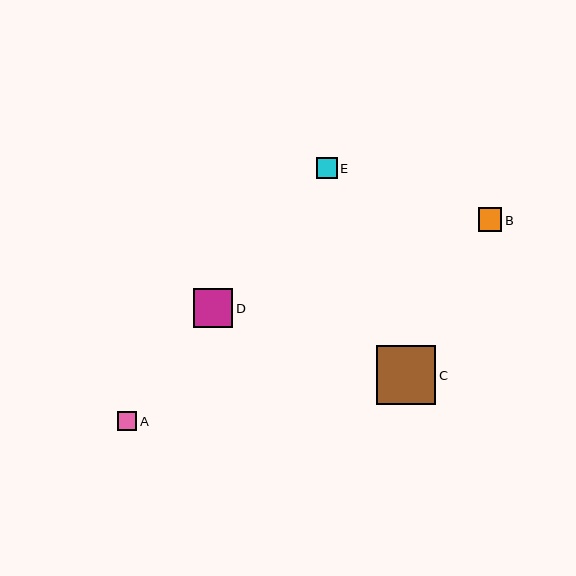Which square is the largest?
Square C is the largest with a size of approximately 59 pixels.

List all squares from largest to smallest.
From largest to smallest: C, D, B, E, A.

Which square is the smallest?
Square A is the smallest with a size of approximately 19 pixels.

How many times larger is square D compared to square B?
Square D is approximately 1.6 times the size of square B.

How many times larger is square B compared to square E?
Square B is approximately 1.1 times the size of square E.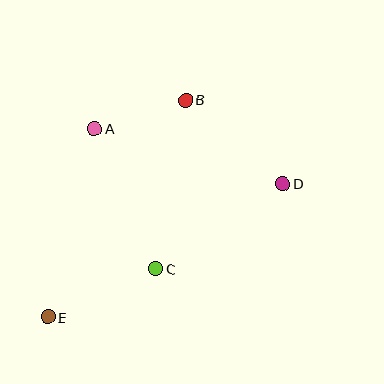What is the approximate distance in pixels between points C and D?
The distance between C and D is approximately 153 pixels.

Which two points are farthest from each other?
Points D and E are farthest from each other.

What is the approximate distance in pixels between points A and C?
The distance between A and C is approximately 153 pixels.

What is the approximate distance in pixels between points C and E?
The distance between C and E is approximately 118 pixels.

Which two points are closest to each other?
Points A and B are closest to each other.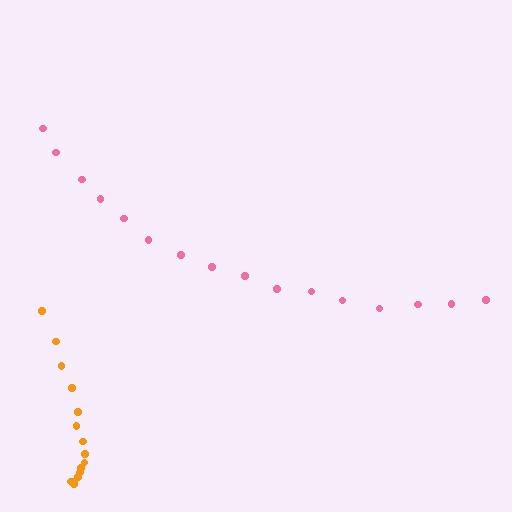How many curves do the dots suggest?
There are 2 distinct paths.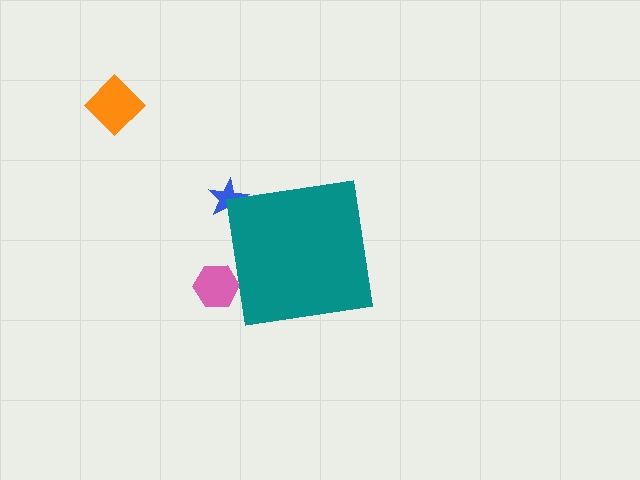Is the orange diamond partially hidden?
No, the orange diamond is fully visible.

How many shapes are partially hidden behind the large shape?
2 shapes are partially hidden.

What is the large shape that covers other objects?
A teal square.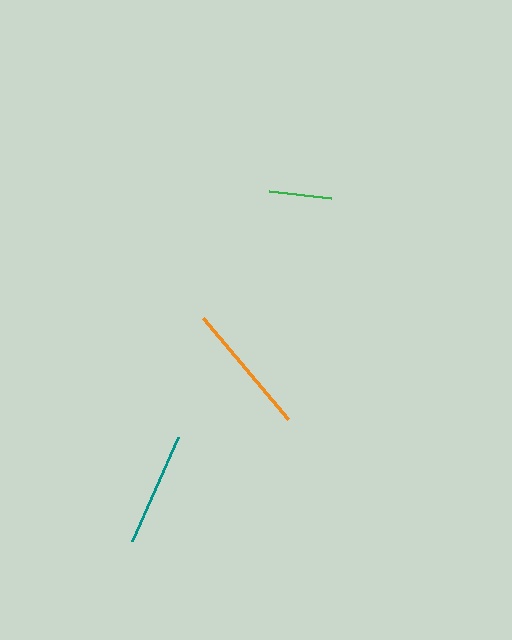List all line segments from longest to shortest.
From longest to shortest: orange, teal, green.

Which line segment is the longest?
The orange line is the longest at approximately 132 pixels.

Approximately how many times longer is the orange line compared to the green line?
The orange line is approximately 2.1 times the length of the green line.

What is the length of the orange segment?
The orange segment is approximately 132 pixels long.